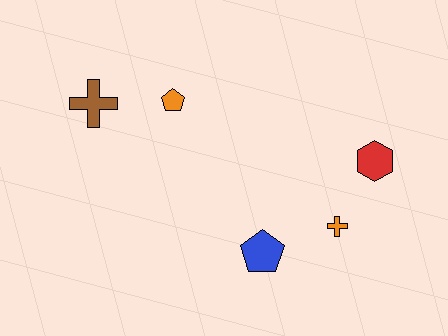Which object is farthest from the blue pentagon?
The brown cross is farthest from the blue pentagon.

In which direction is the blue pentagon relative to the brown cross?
The blue pentagon is to the right of the brown cross.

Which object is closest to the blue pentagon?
The orange cross is closest to the blue pentagon.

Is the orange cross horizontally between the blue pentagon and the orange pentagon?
No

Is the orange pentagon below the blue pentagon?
No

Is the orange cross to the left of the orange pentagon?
No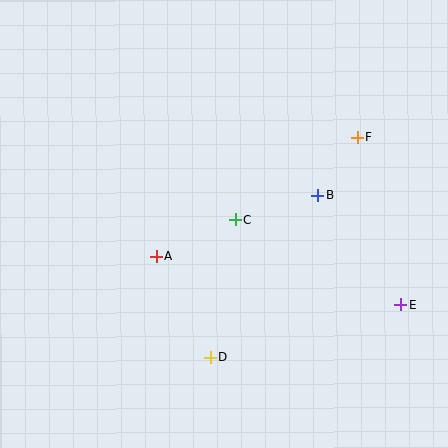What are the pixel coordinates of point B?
Point B is at (318, 195).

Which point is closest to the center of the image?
Point C at (235, 220) is closest to the center.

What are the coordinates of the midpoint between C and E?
The midpoint between C and E is at (318, 262).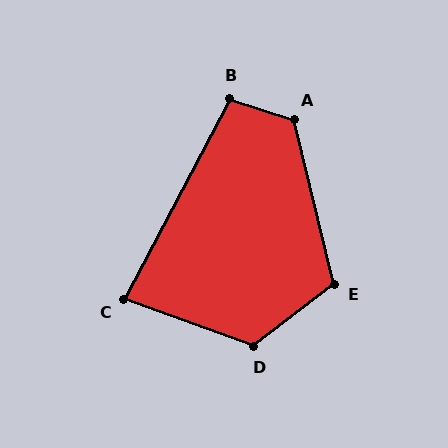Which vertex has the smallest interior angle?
C, at approximately 82 degrees.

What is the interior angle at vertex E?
Approximately 114 degrees (obtuse).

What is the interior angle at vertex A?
Approximately 122 degrees (obtuse).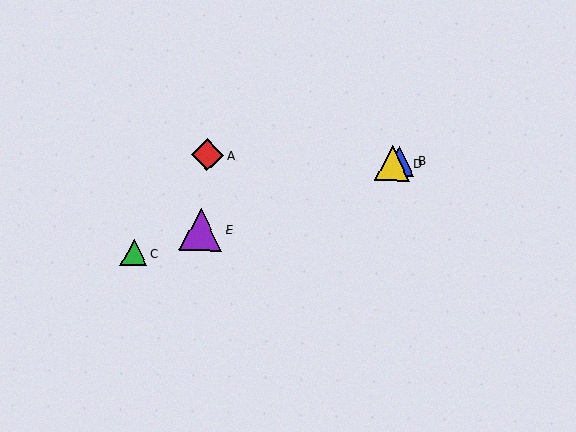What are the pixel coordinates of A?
Object A is at (207, 155).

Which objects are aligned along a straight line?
Objects B, C, D, E are aligned along a straight line.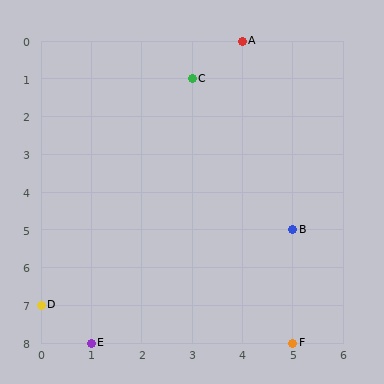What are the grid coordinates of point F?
Point F is at grid coordinates (5, 8).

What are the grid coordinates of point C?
Point C is at grid coordinates (3, 1).